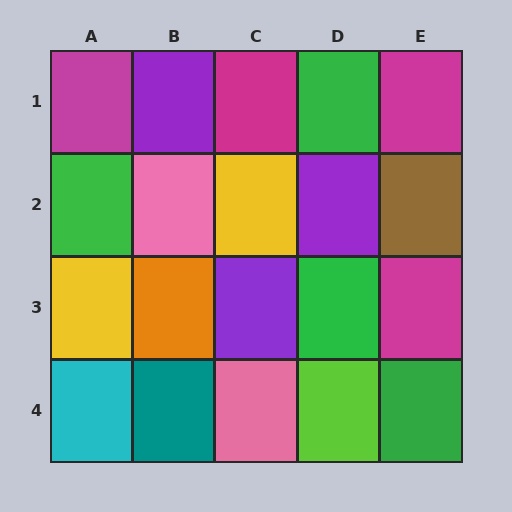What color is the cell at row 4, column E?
Green.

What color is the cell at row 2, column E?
Brown.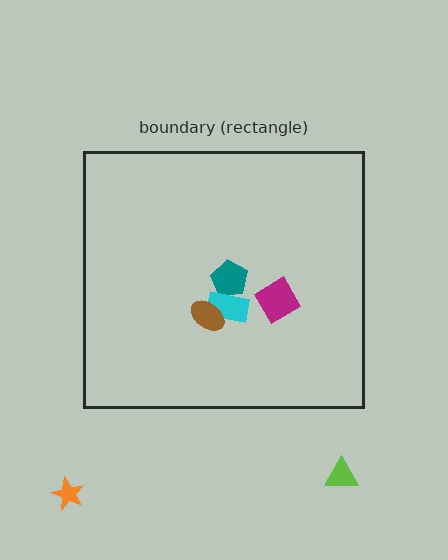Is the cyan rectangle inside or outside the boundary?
Inside.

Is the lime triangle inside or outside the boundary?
Outside.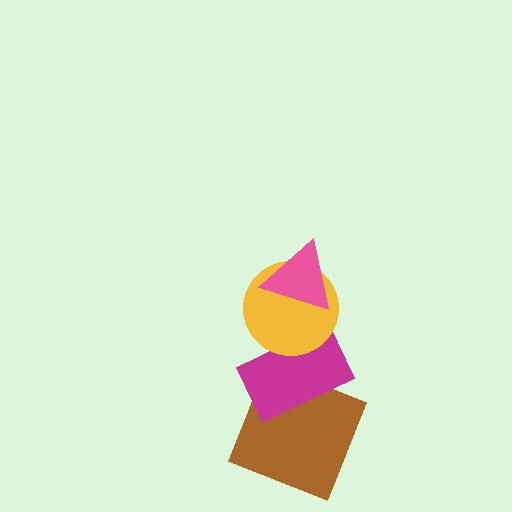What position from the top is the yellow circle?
The yellow circle is 2nd from the top.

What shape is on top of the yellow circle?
The pink triangle is on top of the yellow circle.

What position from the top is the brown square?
The brown square is 4th from the top.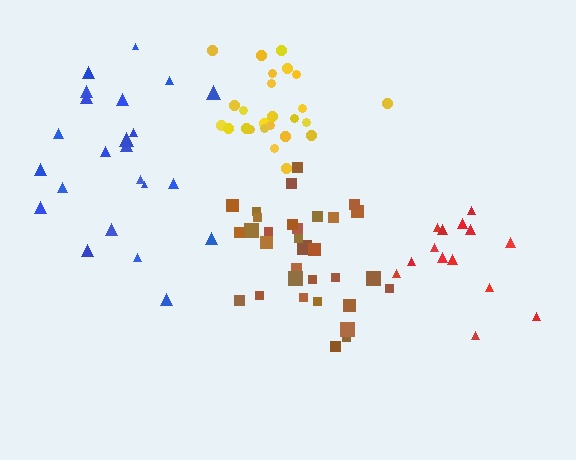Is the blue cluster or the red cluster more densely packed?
Red.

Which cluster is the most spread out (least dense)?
Blue.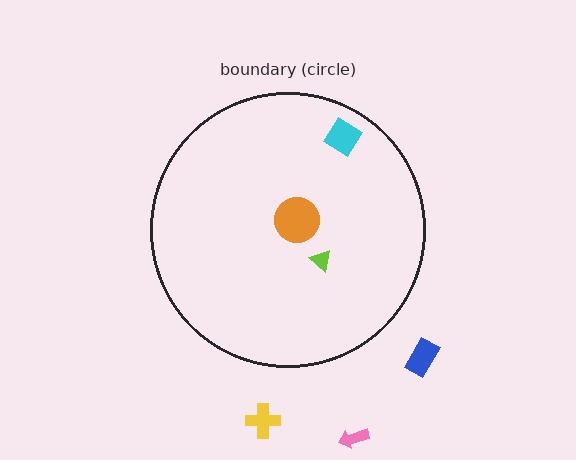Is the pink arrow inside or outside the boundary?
Outside.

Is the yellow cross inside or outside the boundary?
Outside.